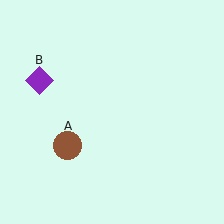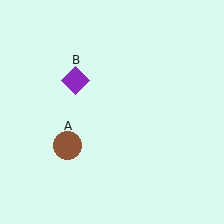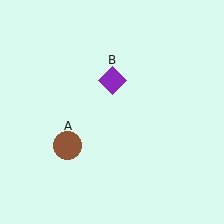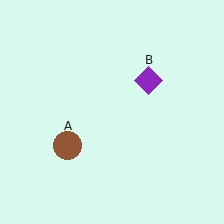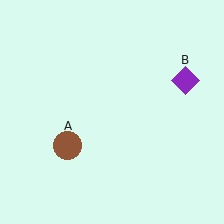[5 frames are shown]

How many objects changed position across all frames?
1 object changed position: purple diamond (object B).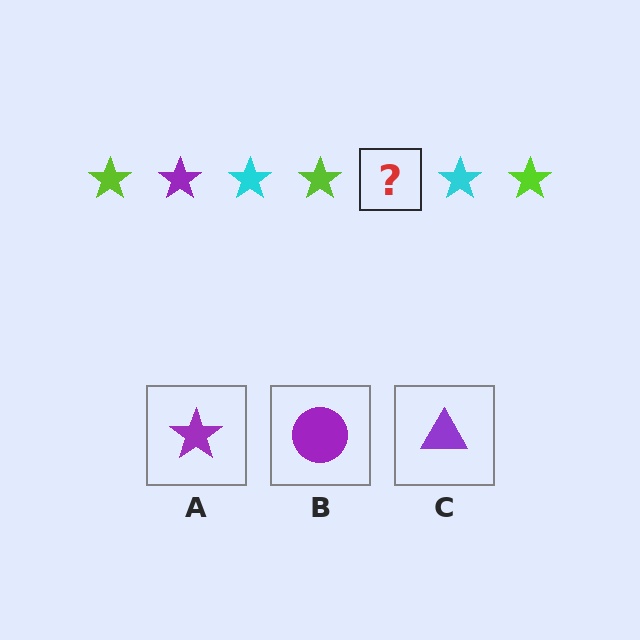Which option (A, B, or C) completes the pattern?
A.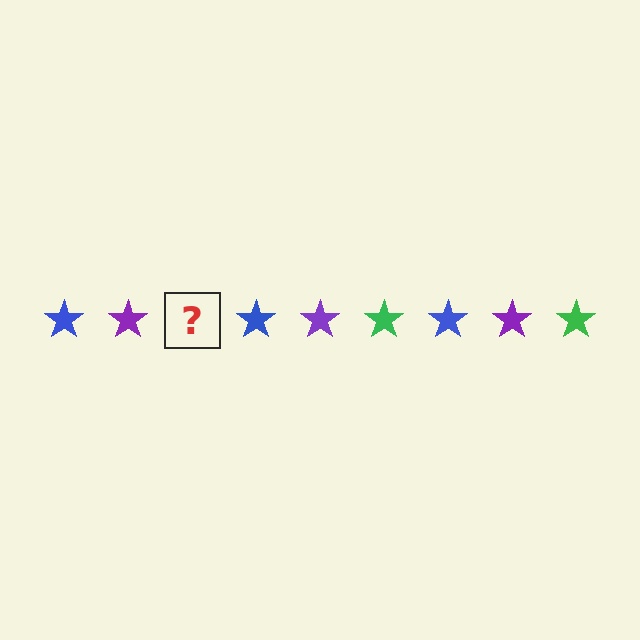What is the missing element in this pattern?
The missing element is a green star.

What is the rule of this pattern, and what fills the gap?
The rule is that the pattern cycles through blue, purple, green stars. The gap should be filled with a green star.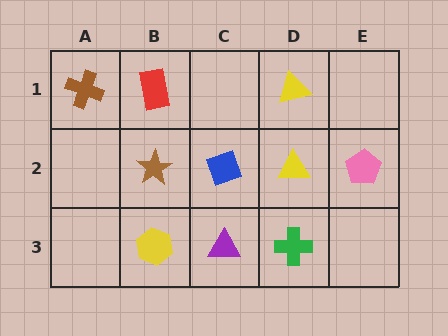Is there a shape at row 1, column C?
No, that cell is empty.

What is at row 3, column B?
A yellow hexagon.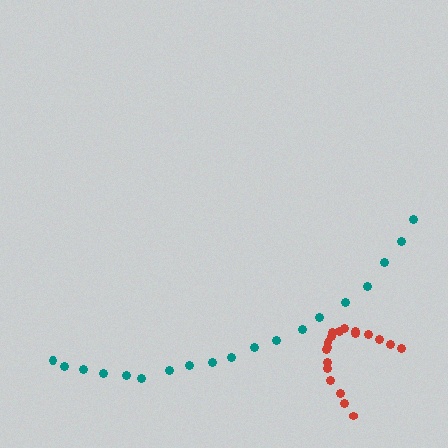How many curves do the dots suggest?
There are 2 distinct paths.